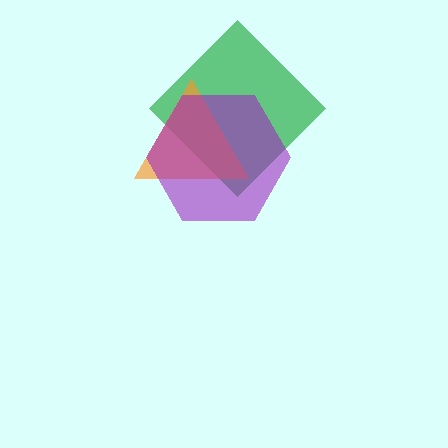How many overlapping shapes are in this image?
There are 3 overlapping shapes in the image.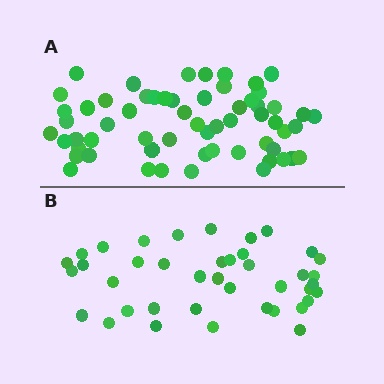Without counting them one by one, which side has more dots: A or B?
Region A (the top region) has more dots.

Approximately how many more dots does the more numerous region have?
Region A has approximately 20 more dots than region B.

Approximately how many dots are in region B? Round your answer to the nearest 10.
About 40 dots.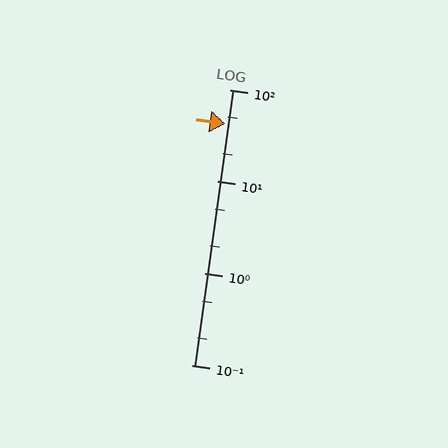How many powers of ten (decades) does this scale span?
The scale spans 3 decades, from 0.1 to 100.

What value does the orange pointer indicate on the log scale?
The pointer indicates approximately 42.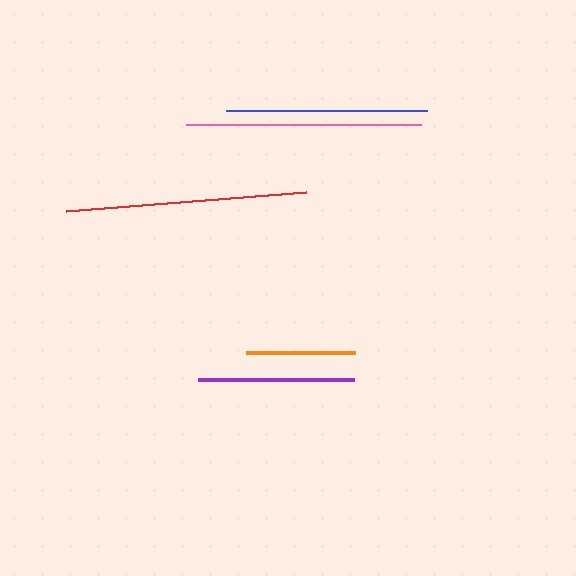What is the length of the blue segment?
The blue segment is approximately 201 pixels long.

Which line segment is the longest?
The red line is the longest at approximately 241 pixels.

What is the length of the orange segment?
The orange segment is approximately 109 pixels long.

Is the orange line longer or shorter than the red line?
The red line is longer than the orange line.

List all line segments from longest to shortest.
From longest to shortest: red, pink, blue, purple, orange.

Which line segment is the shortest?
The orange line is the shortest at approximately 109 pixels.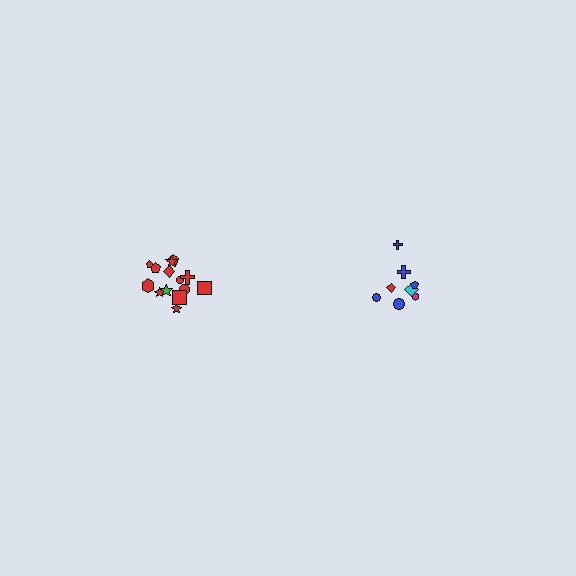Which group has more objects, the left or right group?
The left group.